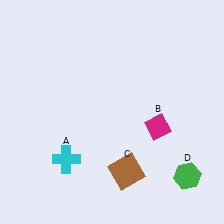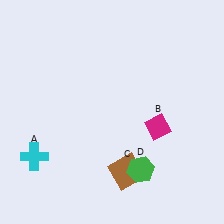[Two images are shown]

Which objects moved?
The objects that moved are: the cyan cross (A), the green hexagon (D).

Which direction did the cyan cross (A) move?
The cyan cross (A) moved left.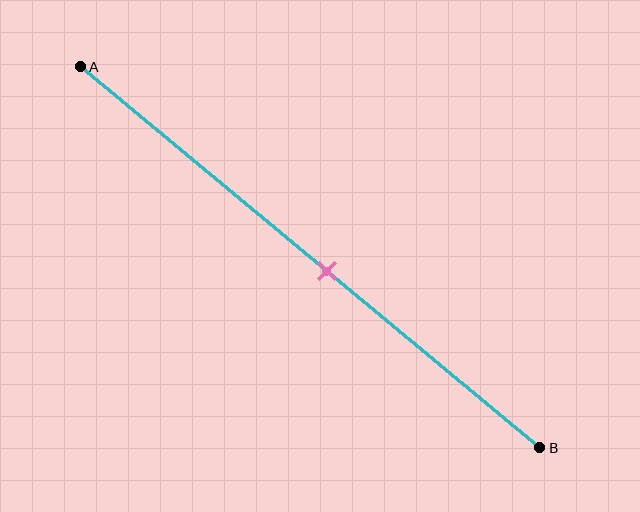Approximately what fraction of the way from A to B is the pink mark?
The pink mark is approximately 55% of the way from A to B.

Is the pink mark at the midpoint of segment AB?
No, the mark is at about 55% from A, not at the 50% midpoint.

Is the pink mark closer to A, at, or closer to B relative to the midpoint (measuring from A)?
The pink mark is closer to point B than the midpoint of segment AB.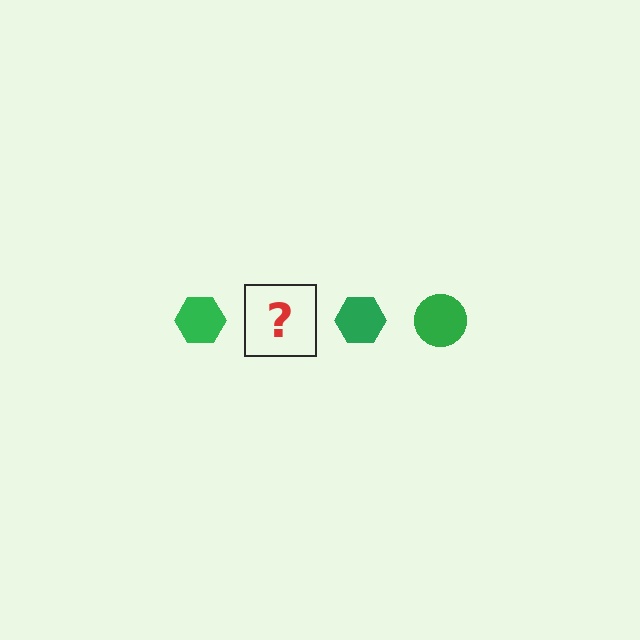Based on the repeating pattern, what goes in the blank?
The blank should be a green circle.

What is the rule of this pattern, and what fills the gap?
The rule is that the pattern cycles through hexagon, circle shapes in green. The gap should be filled with a green circle.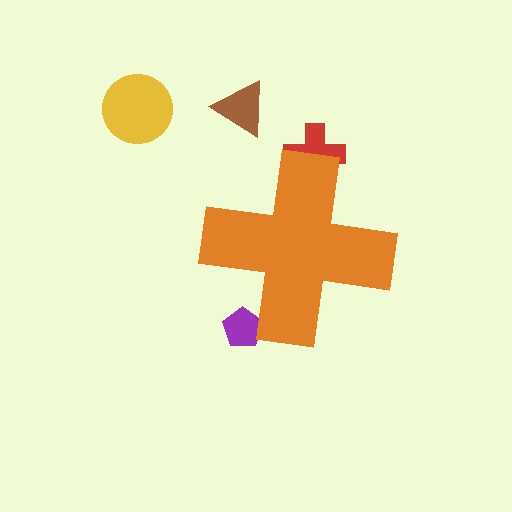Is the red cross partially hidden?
Yes, the red cross is partially hidden behind the orange cross.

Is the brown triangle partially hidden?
No, the brown triangle is fully visible.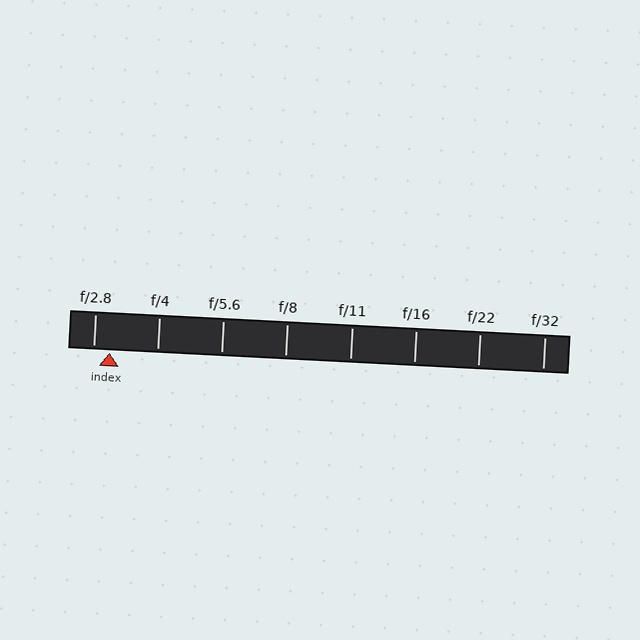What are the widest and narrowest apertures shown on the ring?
The widest aperture shown is f/2.8 and the narrowest is f/32.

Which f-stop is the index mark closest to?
The index mark is closest to f/2.8.